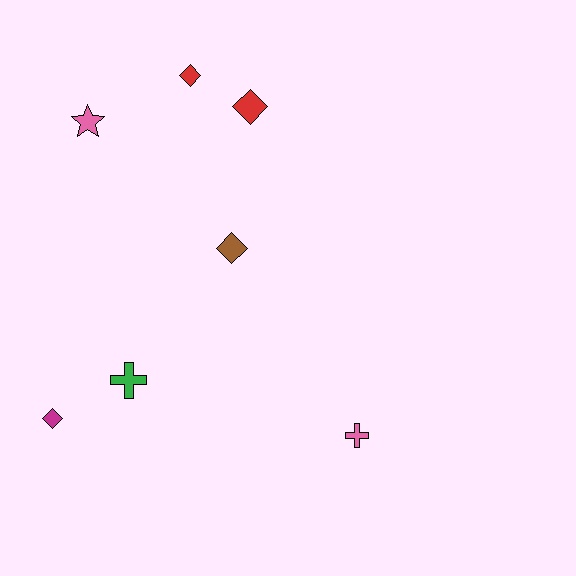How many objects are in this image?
There are 7 objects.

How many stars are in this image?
There is 1 star.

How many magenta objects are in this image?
There is 1 magenta object.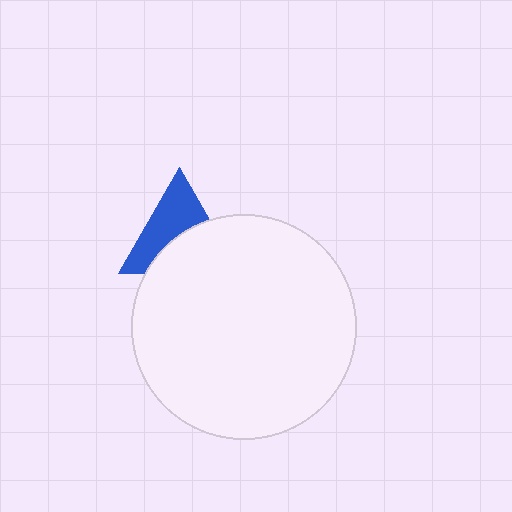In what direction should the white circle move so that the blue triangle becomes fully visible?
The white circle should move down. That is the shortest direction to clear the overlap and leave the blue triangle fully visible.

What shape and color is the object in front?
The object in front is a white circle.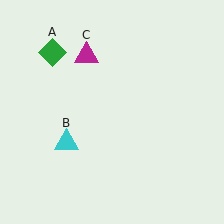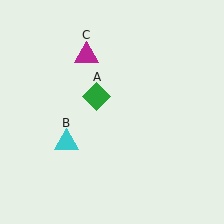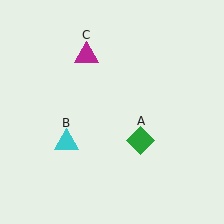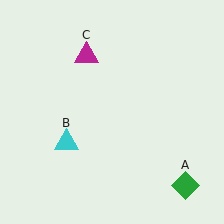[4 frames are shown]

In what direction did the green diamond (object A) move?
The green diamond (object A) moved down and to the right.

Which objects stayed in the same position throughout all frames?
Cyan triangle (object B) and magenta triangle (object C) remained stationary.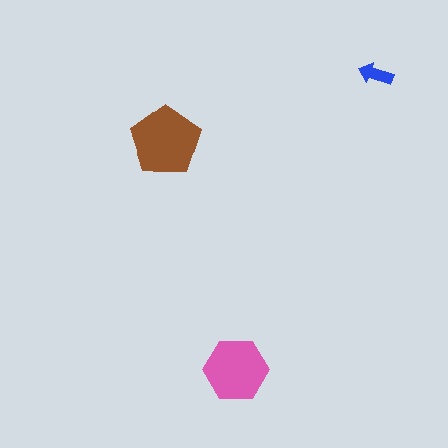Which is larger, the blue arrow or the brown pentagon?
The brown pentagon.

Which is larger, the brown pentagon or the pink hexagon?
The brown pentagon.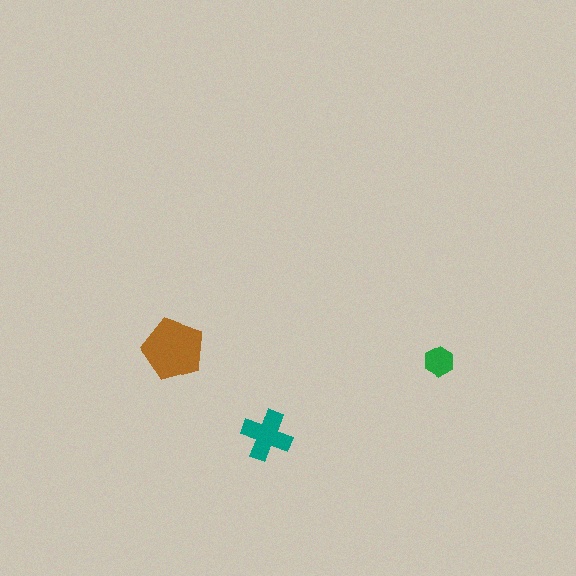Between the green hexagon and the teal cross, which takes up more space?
The teal cross.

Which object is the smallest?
The green hexagon.